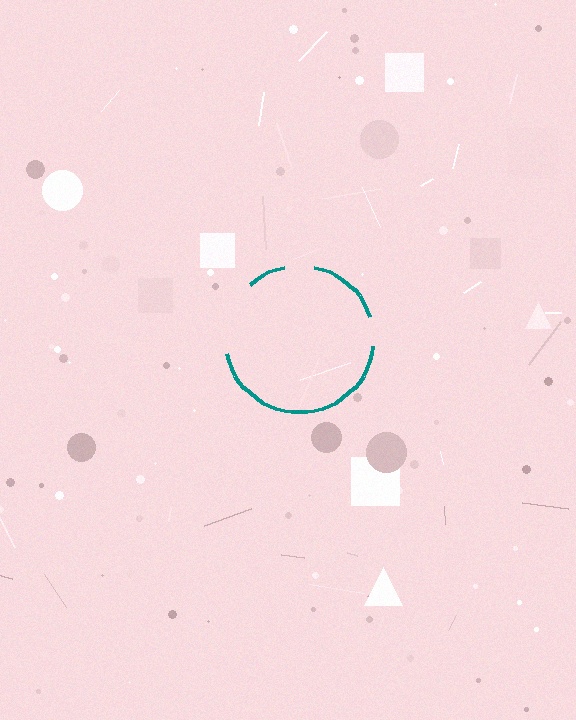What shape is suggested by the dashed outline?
The dashed outline suggests a circle.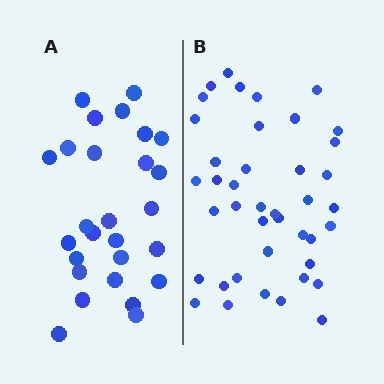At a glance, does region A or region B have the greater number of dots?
Region B (the right region) has more dots.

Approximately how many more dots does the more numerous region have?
Region B has approximately 15 more dots than region A.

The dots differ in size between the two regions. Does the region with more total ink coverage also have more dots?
No. Region A has more total ink coverage because its dots are larger, but region B actually contains more individual dots. Total area can be misleading — the number of items is what matters here.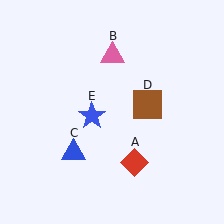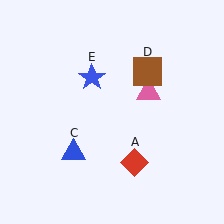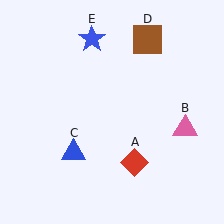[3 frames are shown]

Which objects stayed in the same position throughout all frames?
Red diamond (object A) and blue triangle (object C) remained stationary.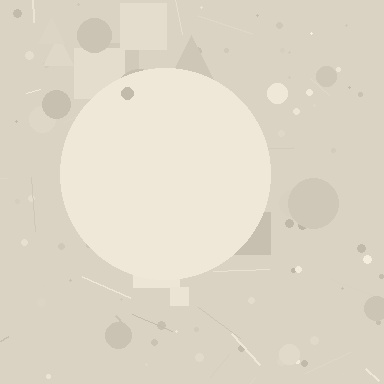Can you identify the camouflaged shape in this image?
The camouflaged shape is a circle.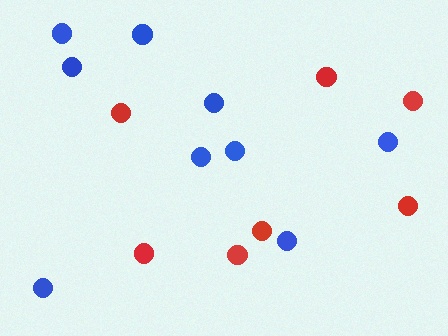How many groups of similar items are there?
There are 2 groups: one group of blue circles (9) and one group of red circles (7).